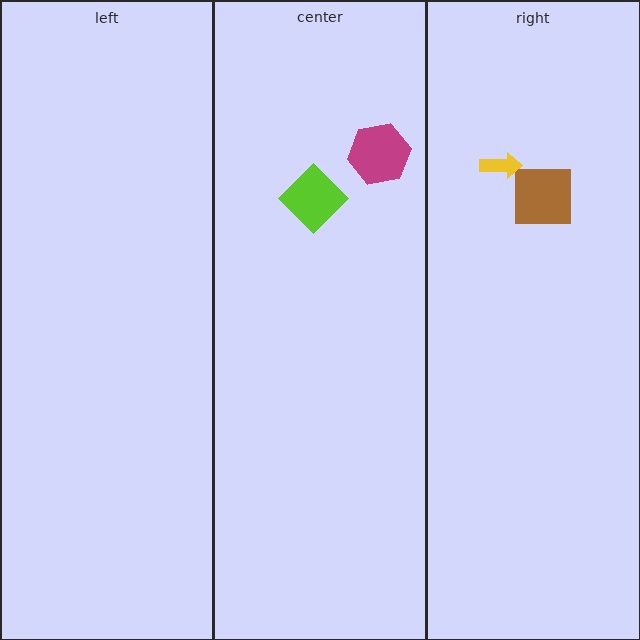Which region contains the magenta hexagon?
The center region.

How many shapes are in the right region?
2.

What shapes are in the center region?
The magenta hexagon, the lime diamond.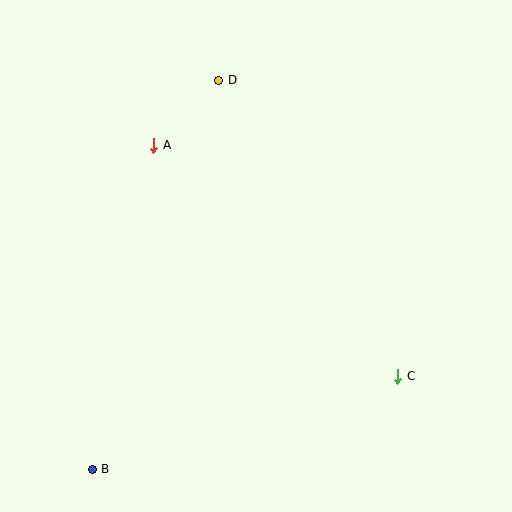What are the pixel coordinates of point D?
Point D is at (219, 80).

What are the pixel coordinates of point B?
Point B is at (92, 469).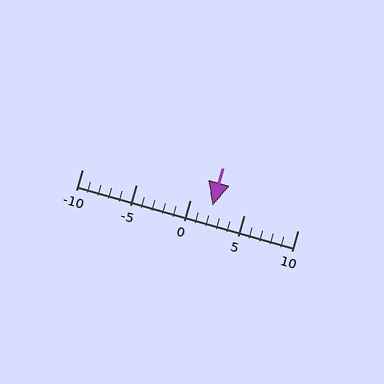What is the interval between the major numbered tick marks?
The major tick marks are spaced 5 units apart.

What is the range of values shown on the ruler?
The ruler shows values from -10 to 10.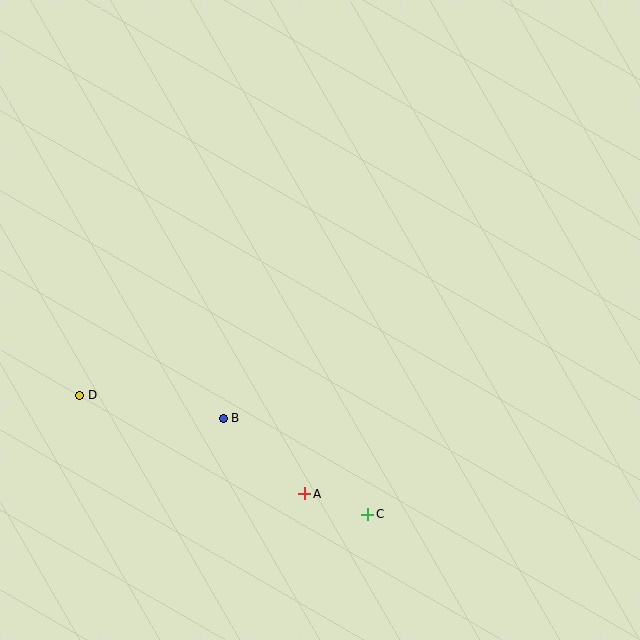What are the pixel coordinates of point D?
Point D is at (80, 395).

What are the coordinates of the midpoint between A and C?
The midpoint between A and C is at (336, 504).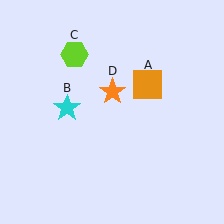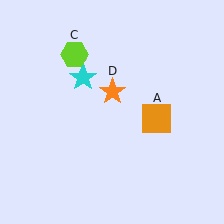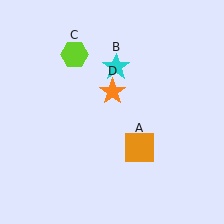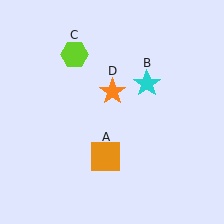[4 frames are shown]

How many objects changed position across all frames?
2 objects changed position: orange square (object A), cyan star (object B).